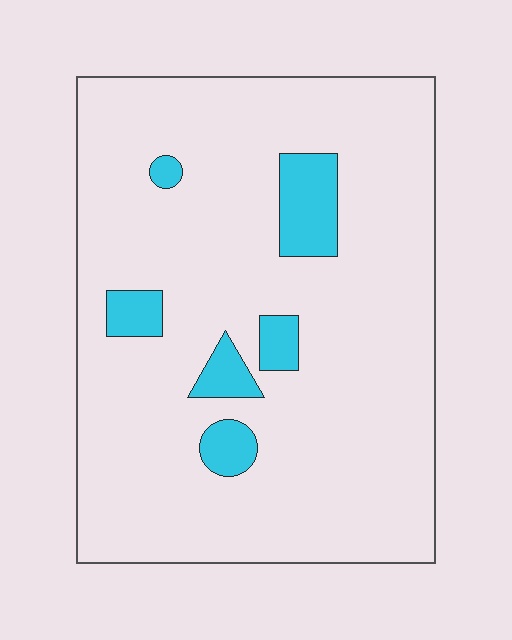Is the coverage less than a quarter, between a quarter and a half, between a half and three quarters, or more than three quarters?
Less than a quarter.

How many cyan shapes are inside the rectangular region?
6.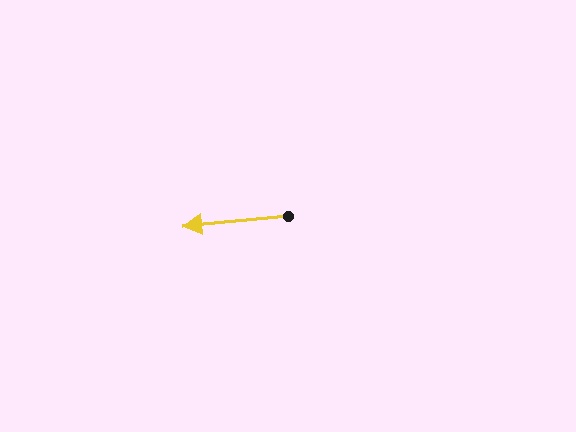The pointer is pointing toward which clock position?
Roughly 9 o'clock.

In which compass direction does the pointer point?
West.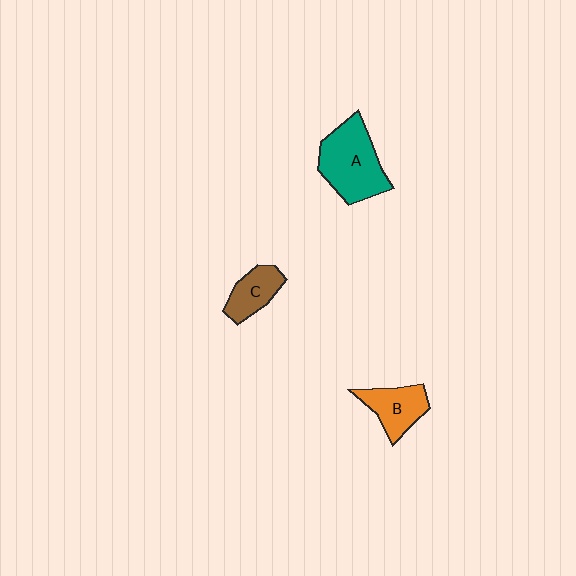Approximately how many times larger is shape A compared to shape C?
Approximately 2.0 times.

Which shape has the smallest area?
Shape C (brown).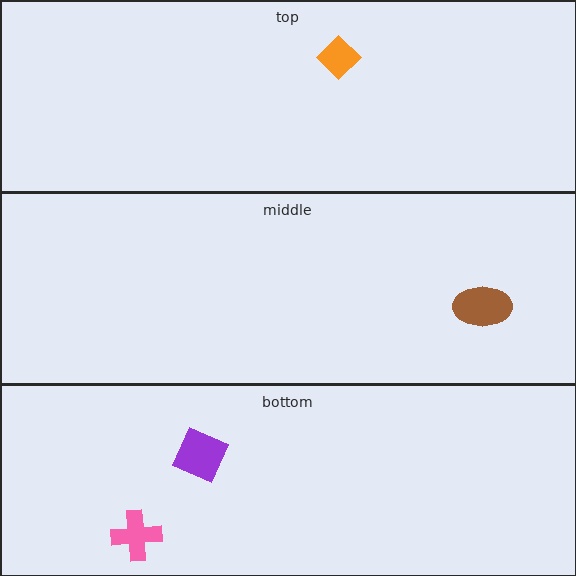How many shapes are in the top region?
1.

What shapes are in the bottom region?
The purple square, the pink cross.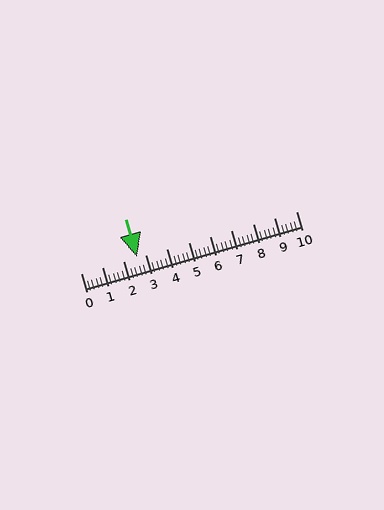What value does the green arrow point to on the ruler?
The green arrow points to approximately 2.6.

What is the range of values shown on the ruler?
The ruler shows values from 0 to 10.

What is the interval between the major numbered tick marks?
The major tick marks are spaced 1 units apart.